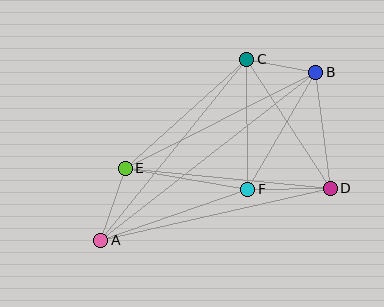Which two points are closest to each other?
Points B and C are closest to each other.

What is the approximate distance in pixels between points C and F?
The distance between C and F is approximately 130 pixels.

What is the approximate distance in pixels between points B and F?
The distance between B and F is approximately 135 pixels.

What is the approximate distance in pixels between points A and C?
The distance between A and C is approximately 232 pixels.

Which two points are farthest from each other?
Points A and B are farthest from each other.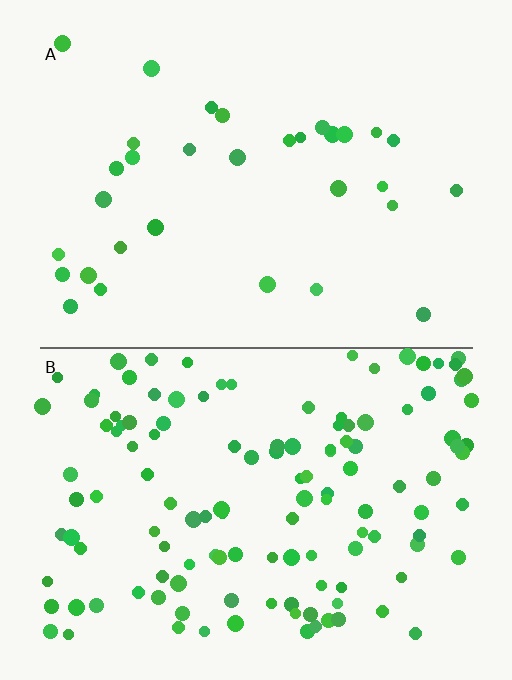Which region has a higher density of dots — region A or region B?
B (the bottom).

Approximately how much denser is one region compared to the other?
Approximately 4.0× — region B over region A.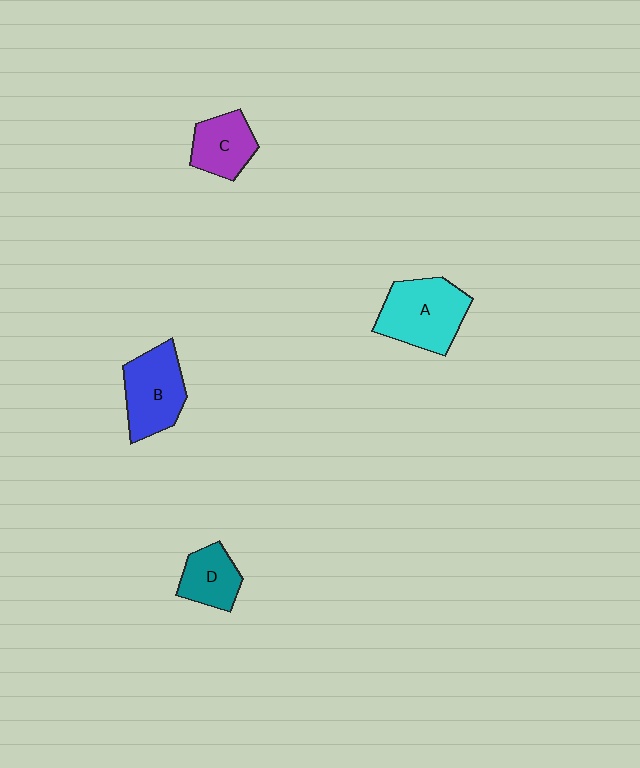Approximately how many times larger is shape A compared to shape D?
Approximately 1.7 times.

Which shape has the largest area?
Shape A (cyan).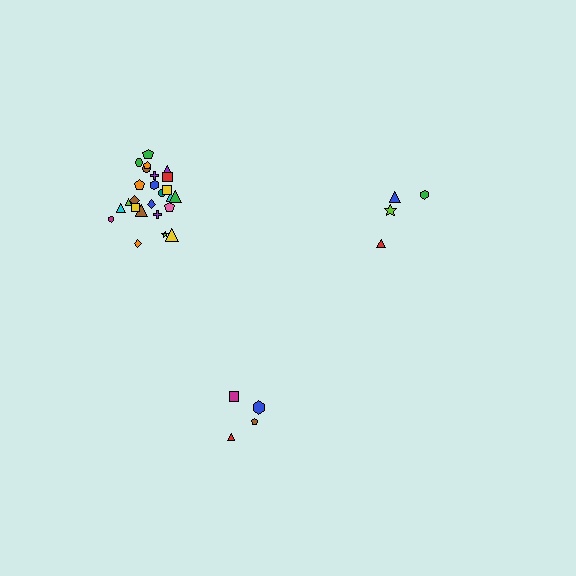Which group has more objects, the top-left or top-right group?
The top-left group.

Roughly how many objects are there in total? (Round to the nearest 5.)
Roughly 35 objects in total.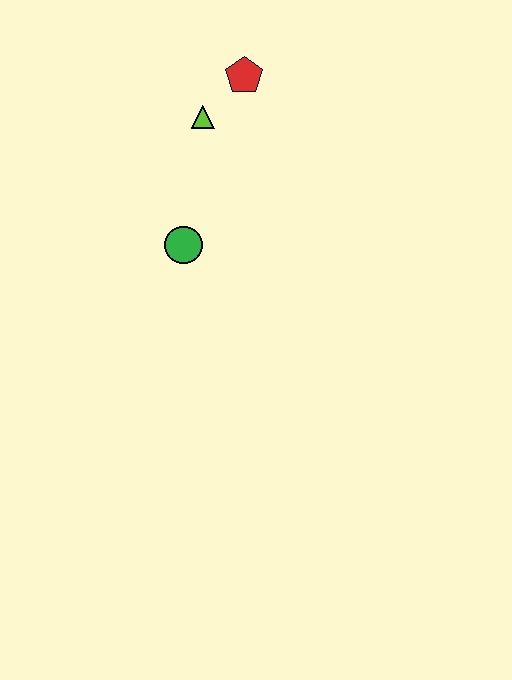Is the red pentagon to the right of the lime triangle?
Yes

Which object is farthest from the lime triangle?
The green circle is farthest from the lime triangle.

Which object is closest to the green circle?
The lime triangle is closest to the green circle.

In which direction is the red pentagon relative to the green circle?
The red pentagon is above the green circle.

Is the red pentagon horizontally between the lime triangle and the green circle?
No